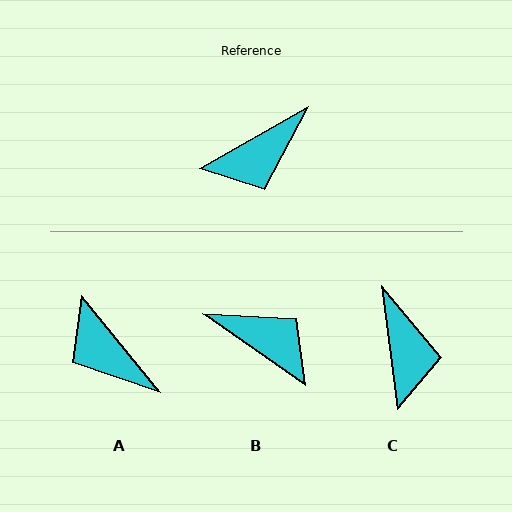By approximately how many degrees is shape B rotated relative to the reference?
Approximately 115 degrees counter-clockwise.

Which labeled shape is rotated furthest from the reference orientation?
B, about 115 degrees away.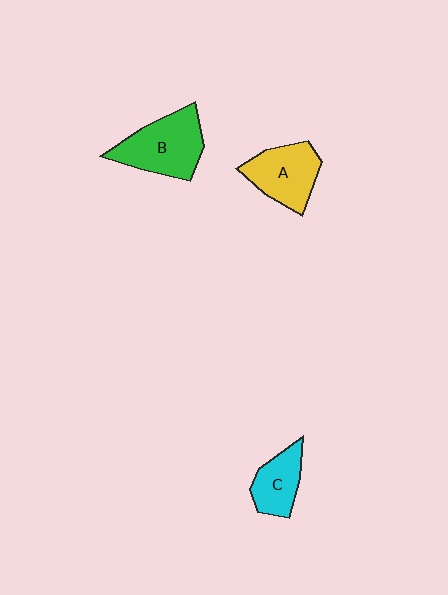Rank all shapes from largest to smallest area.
From largest to smallest: B (green), A (yellow), C (cyan).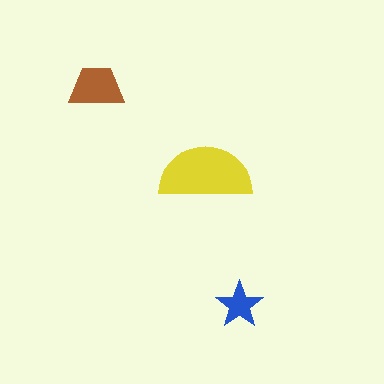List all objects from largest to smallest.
The yellow semicircle, the brown trapezoid, the blue star.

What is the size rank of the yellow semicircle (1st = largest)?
1st.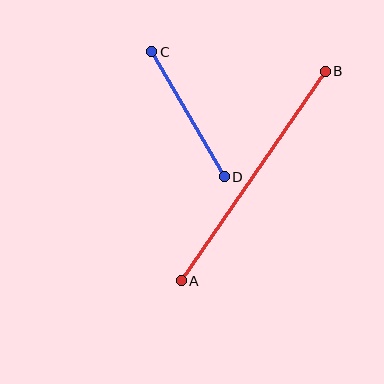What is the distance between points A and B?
The distance is approximately 254 pixels.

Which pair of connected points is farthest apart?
Points A and B are farthest apart.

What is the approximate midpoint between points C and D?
The midpoint is at approximately (188, 114) pixels.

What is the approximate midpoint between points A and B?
The midpoint is at approximately (253, 176) pixels.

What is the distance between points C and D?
The distance is approximately 144 pixels.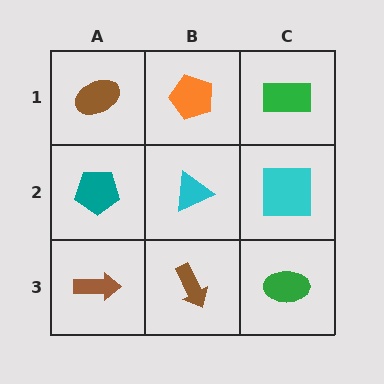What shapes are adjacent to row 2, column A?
A brown ellipse (row 1, column A), a brown arrow (row 3, column A), a cyan triangle (row 2, column B).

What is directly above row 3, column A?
A teal pentagon.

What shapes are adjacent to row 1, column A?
A teal pentagon (row 2, column A), an orange pentagon (row 1, column B).